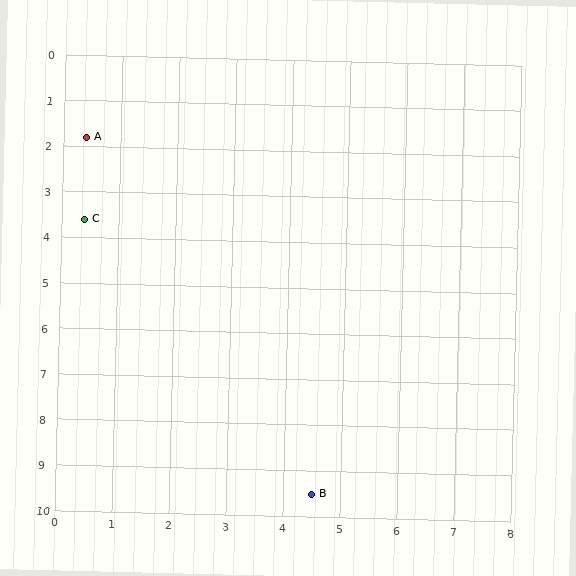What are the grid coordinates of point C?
Point C is at approximately (0.4, 3.6).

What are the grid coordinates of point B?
Point B is at approximately (4.5, 9.5).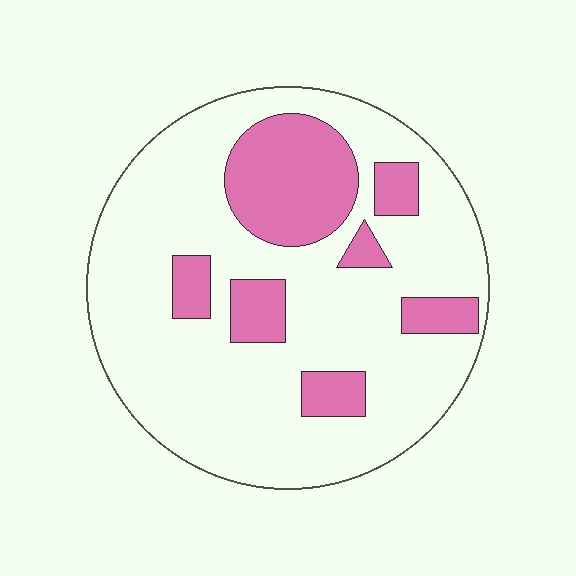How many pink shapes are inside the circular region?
7.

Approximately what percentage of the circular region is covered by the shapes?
Approximately 25%.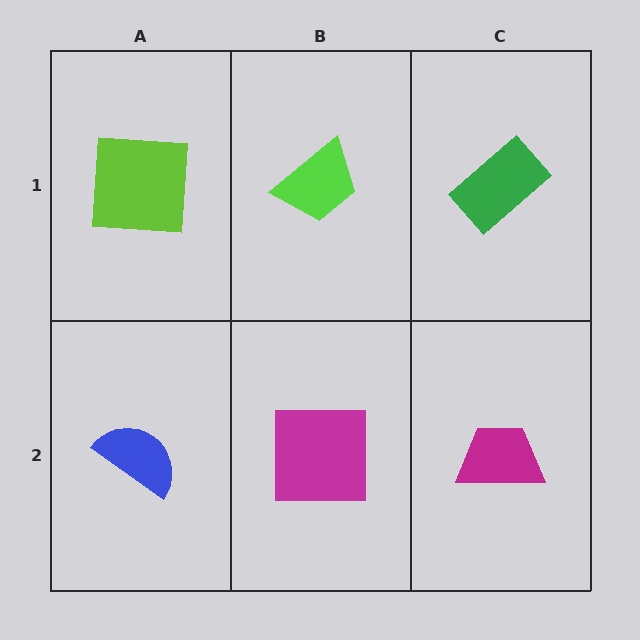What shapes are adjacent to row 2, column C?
A green rectangle (row 1, column C), a magenta square (row 2, column B).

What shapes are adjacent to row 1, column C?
A magenta trapezoid (row 2, column C), a lime trapezoid (row 1, column B).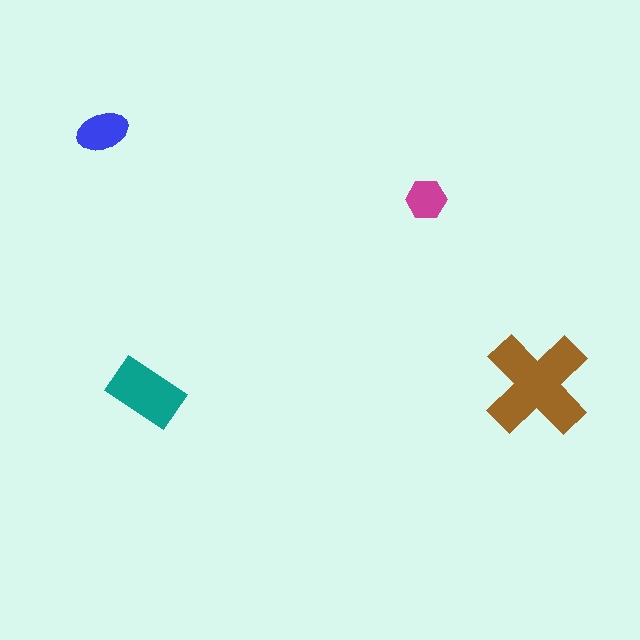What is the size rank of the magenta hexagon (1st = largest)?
4th.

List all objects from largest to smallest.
The brown cross, the teal rectangle, the blue ellipse, the magenta hexagon.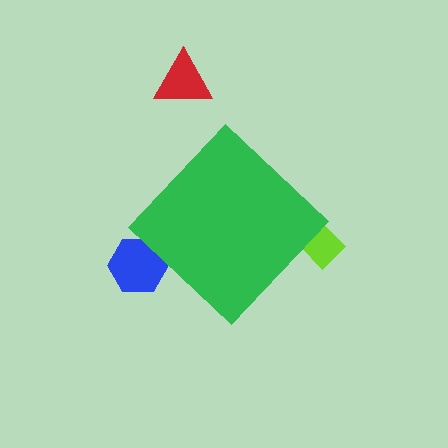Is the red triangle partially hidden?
No, the red triangle is fully visible.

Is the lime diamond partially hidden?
Yes, the lime diamond is partially hidden behind the green diamond.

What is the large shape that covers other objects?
A green diamond.